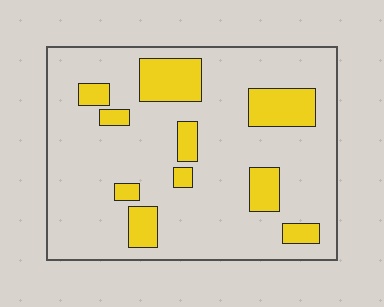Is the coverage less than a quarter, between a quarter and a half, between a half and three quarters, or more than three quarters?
Less than a quarter.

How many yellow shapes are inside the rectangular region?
10.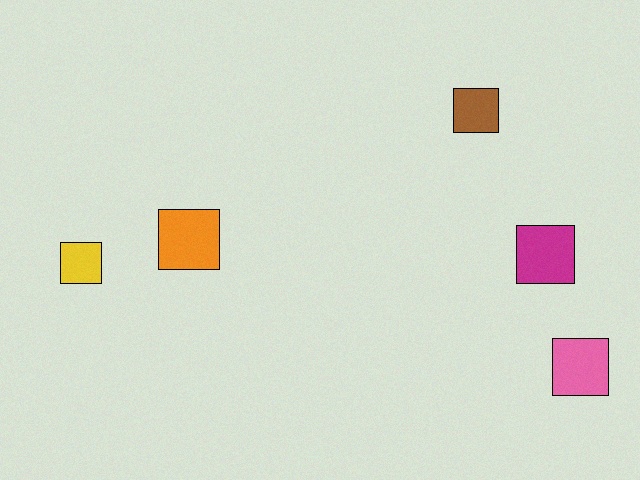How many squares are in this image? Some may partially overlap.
There are 5 squares.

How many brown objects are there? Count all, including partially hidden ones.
There is 1 brown object.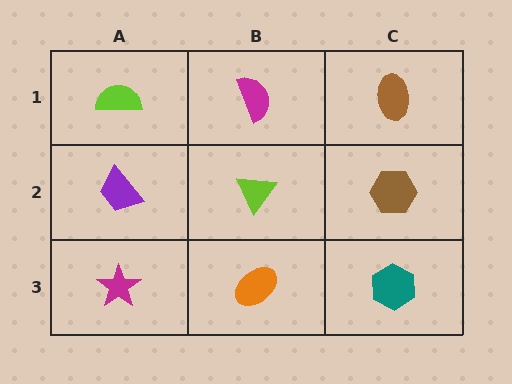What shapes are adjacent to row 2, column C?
A brown ellipse (row 1, column C), a teal hexagon (row 3, column C), a lime triangle (row 2, column B).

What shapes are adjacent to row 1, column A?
A purple trapezoid (row 2, column A), a magenta semicircle (row 1, column B).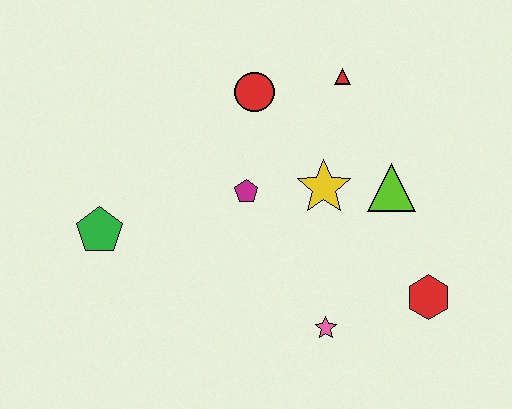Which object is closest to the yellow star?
The lime triangle is closest to the yellow star.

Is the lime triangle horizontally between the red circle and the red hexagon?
Yes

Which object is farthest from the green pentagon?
The red hexagon is farthest from the green pentagon.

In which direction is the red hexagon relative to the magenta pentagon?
The red hexagon is to the right of the magenta pentagon.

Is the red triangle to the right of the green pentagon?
Yes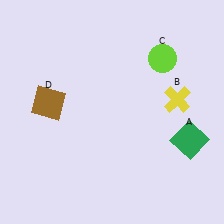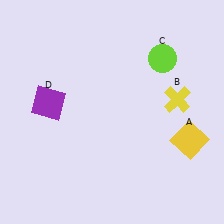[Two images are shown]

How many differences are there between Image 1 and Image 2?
There are 2 differences between the two images.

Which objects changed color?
A changed from green to yellow. D changed from brown to purple.